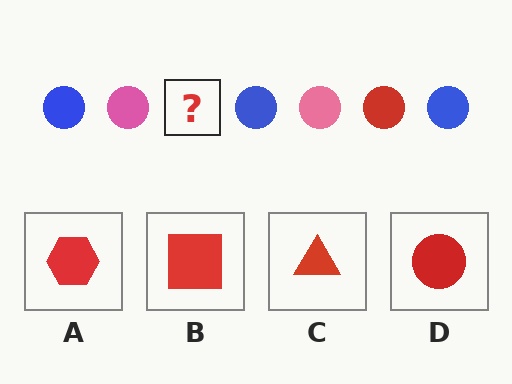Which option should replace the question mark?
Option D.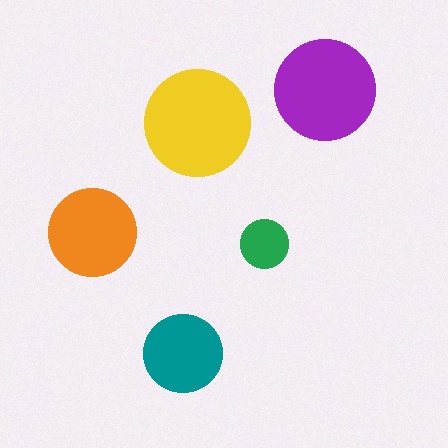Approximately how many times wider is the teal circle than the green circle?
About 1.5 times wider.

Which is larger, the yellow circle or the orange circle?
The yellow one.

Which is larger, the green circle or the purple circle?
The purple one.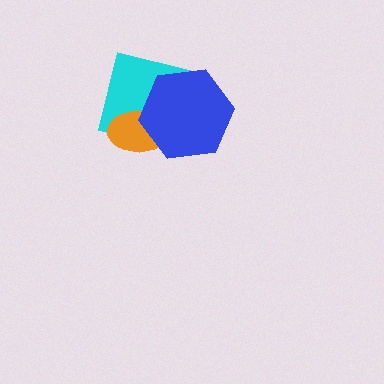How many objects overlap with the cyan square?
2 objects overlap with the cyan square.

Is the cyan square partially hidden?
Yes, it is partially covered by another shape.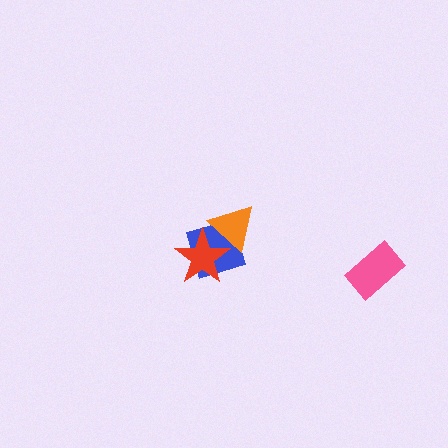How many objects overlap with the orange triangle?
2 objects overlap with the orange triangle.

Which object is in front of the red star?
The orange triangle is in front of the red star.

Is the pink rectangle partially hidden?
No, no other shape covers it.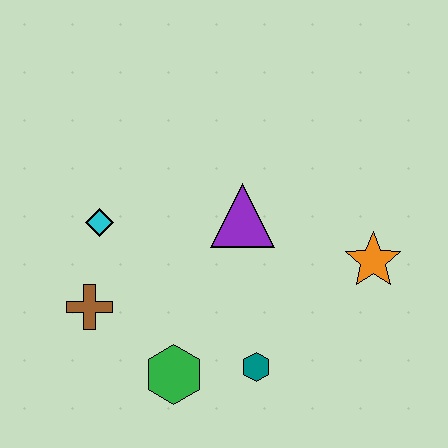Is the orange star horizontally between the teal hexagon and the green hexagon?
No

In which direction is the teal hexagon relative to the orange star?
The teal hexagon is to the left of the orange star.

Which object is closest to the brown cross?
The cyan diamond is closest to the brown cross.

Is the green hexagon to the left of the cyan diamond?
No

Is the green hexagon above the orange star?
No